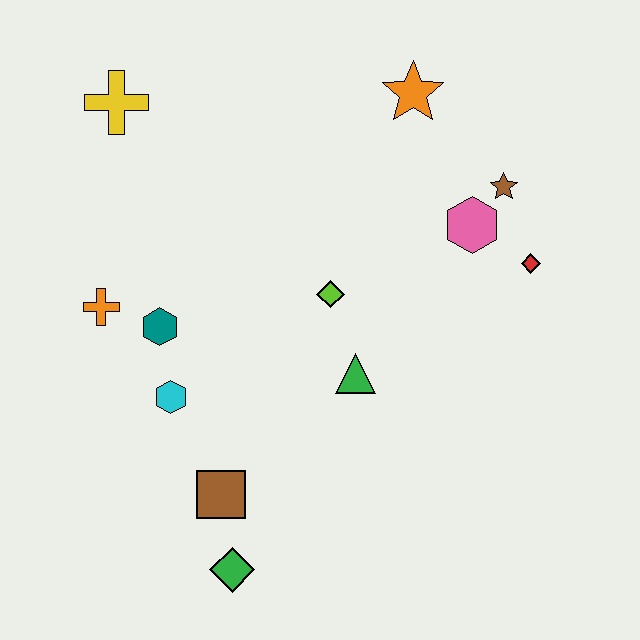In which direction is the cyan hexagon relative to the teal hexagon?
The cyan hexagon is below the teal hexagon.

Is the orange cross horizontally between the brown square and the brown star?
No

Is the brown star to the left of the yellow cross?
No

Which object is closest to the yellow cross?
The orange cross is closest to the yellow cross.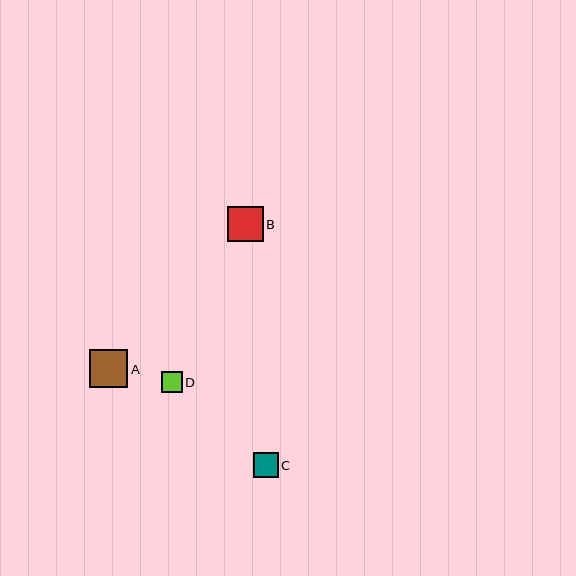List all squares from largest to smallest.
From largest to smallest: A, B, C, D.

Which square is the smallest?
Square D is the smallest with a size of approximately 21 pixels.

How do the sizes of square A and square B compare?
Square A and square B are approximately the same size.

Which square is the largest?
Square A is the largest with a size of approximately 38 pixels.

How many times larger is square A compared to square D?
Square A is approximately 1.8 times the size of square D.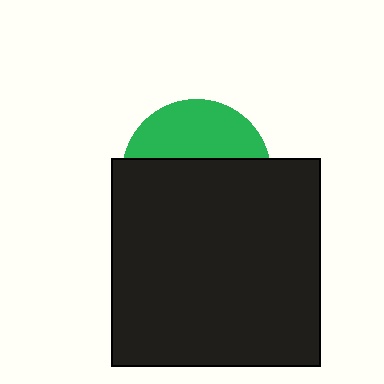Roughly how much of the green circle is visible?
A small part of it is visible (roughly 36%).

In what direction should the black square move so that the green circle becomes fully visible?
The black square should move down. That is the shortest direction to clear the overlap and leave the green circle fully visible.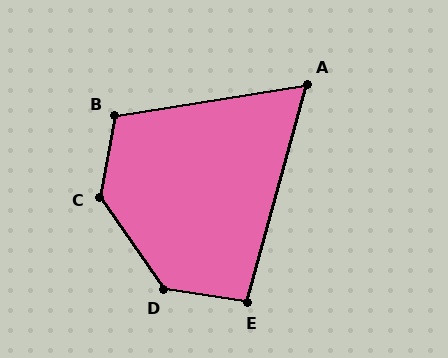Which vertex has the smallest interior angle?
A, at approximately 66 degrees.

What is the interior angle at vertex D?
Approximately 134 degrees (obtuse).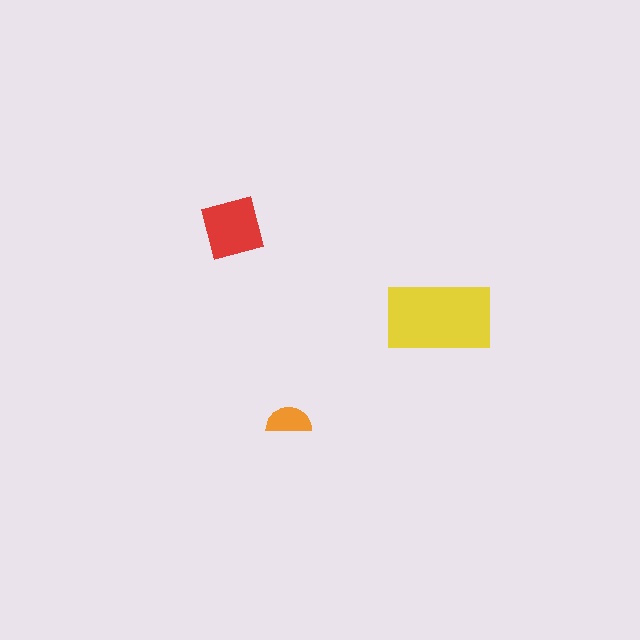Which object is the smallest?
The orange semicircle.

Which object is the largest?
The yellow rectangle.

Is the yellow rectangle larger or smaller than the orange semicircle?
Larger.